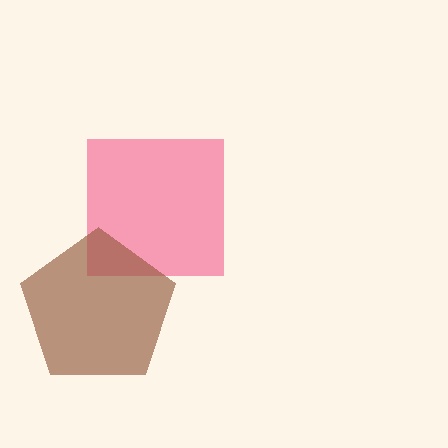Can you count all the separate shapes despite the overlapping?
Yes, there are 2 separate shapes.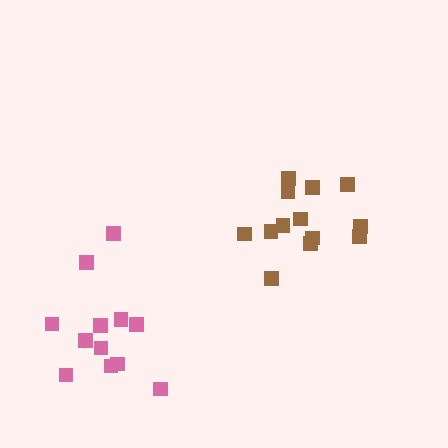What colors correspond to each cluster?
The clusters are colored: brown, pink.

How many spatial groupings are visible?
There are 2 spatial groupings.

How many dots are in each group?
Group 1: 13 dots, Group 2: 12 dots (25 total).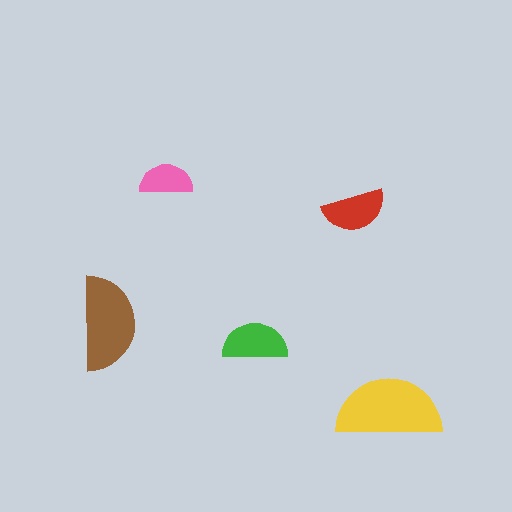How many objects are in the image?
There are 5 objects in the image.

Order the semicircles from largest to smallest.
the yellow one, the brown one, the green one, the red one, the pink one.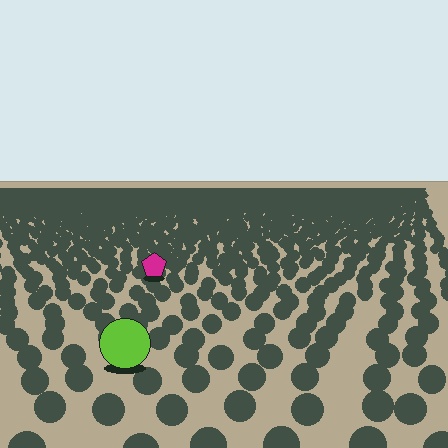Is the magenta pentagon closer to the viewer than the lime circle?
No. The lime circle is closer — you can tell from the texture gradient: the ground texture is coarser near it.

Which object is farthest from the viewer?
The magenta pentagon is farthest from the viewer. It appears smaller and the ground texture around it is denser.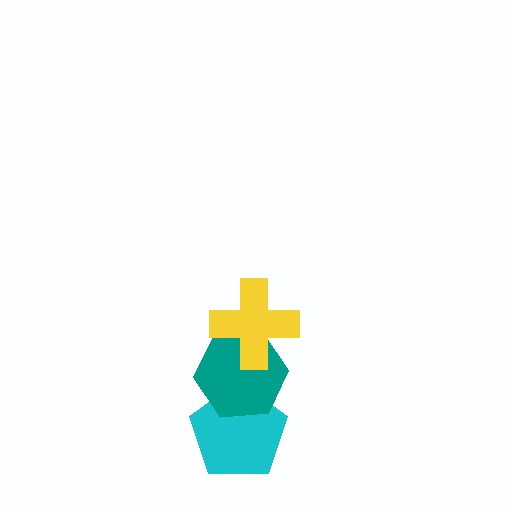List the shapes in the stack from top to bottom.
From top to bottom: the yellow cross, the teal hexagon, the cyan pentagon.